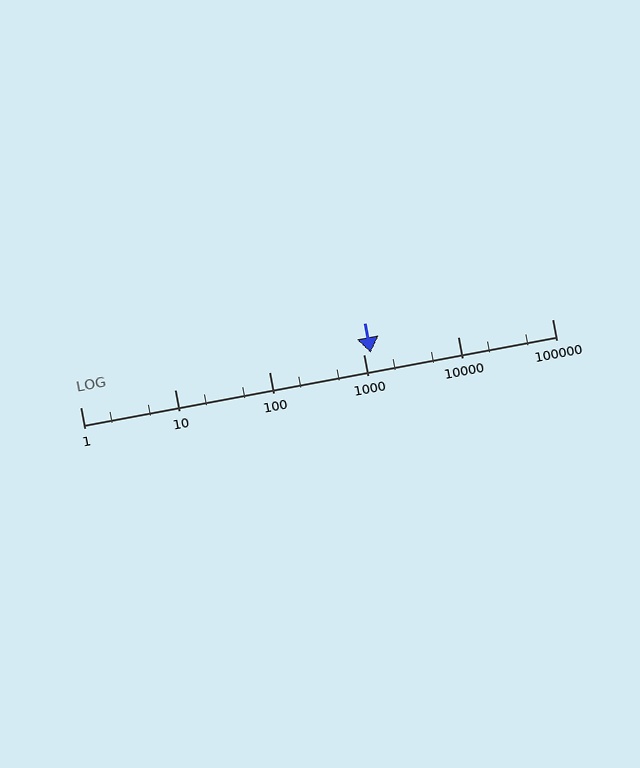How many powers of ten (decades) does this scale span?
The scale spans 5 decades, from 1 to 100000.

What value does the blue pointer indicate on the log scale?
The pointer indicates approximately 1200.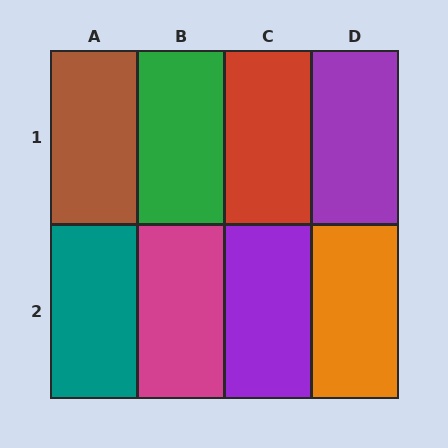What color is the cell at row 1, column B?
Green.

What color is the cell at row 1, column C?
Red.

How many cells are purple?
2 cells are purple.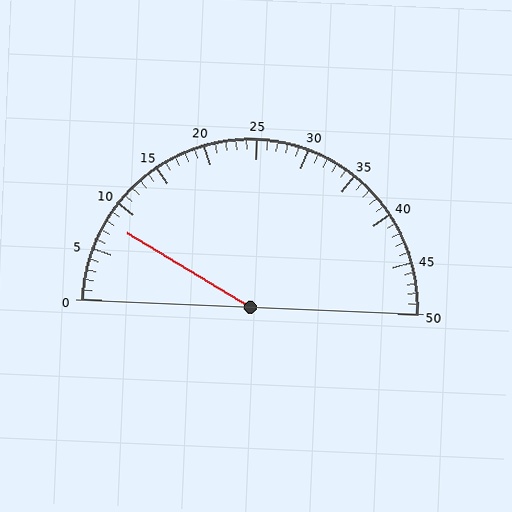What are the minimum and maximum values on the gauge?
The gauge ranges from 0 to 50.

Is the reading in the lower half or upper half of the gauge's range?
The reading is in the lower half of the range (0 to 50).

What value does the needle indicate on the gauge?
The needle indicates approximately 8.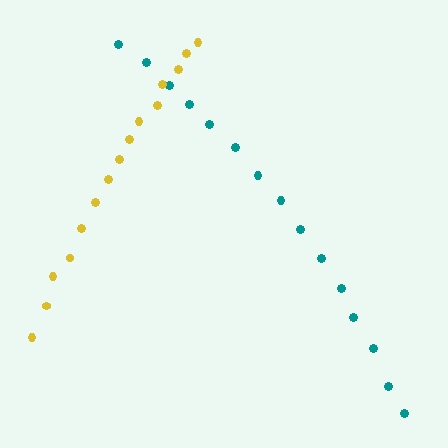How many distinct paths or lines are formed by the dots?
There are 2 distinct paths.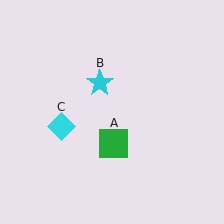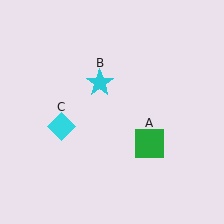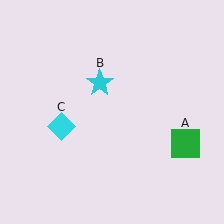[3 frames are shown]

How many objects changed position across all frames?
1 object changed position: green square (object A).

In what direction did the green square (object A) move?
The green square (object A) moved right.